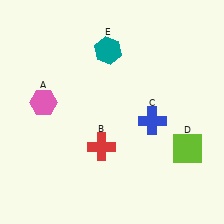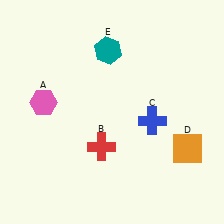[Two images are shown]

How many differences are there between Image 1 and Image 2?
There is 1 difference between the two images.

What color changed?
The square (D) changed from lime in Image 1 to orange in Image 2.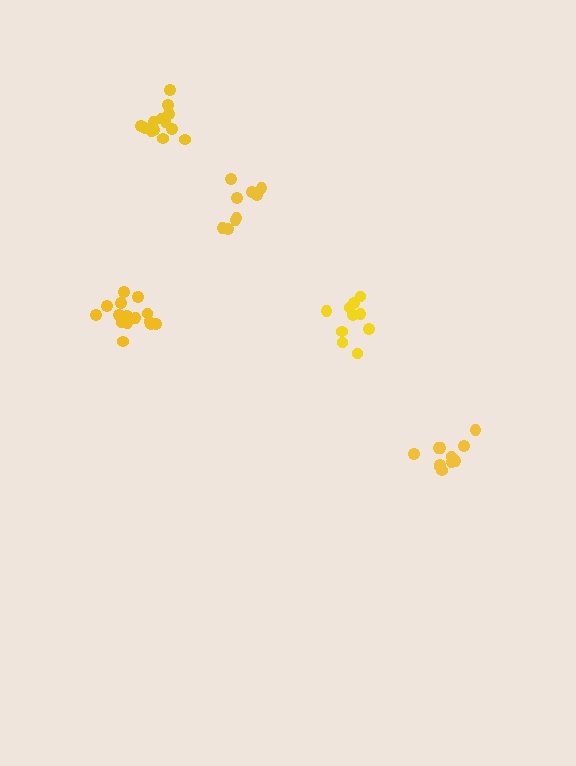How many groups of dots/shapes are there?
There are 5 groups.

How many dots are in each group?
Group 1: 13 dots, Group 2: 15 dots, Group 3: 10 dots, Group 4: 9 dots, Group 5: 11 dots (58 total).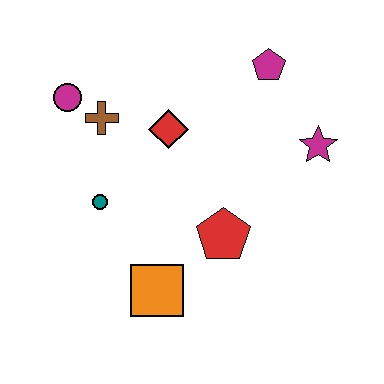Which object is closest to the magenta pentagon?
The magenta star is closest to the magenta pentagon.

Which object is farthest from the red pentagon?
The magenta circle is farthest from the red pentagon.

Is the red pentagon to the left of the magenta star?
Yes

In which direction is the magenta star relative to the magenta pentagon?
The magenta star is below the magenta pentagon.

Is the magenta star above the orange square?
Yes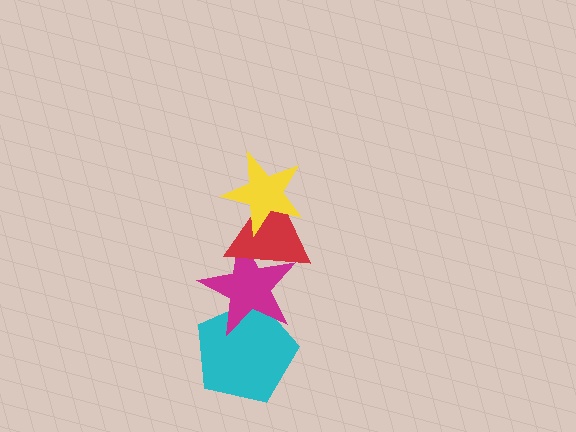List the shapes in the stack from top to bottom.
From top to bottom: the yellow star, the red triangle, the magenta star, the cyan pentagon.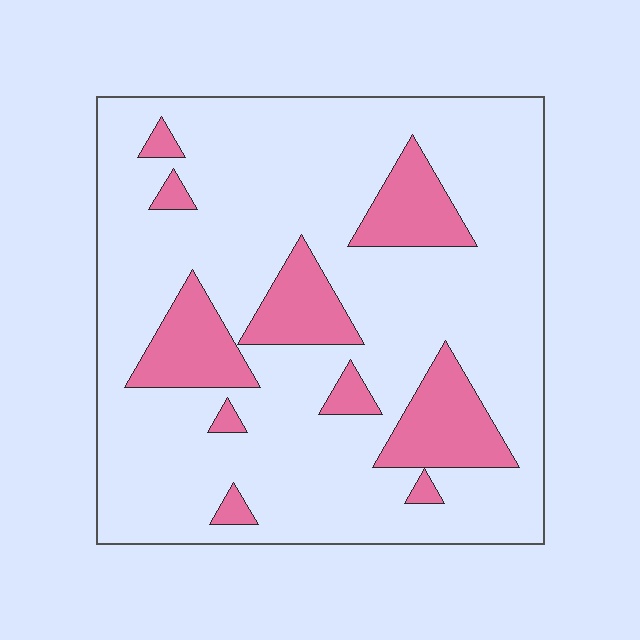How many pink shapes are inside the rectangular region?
10.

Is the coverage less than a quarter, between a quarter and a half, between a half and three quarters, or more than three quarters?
Less than a quarter.